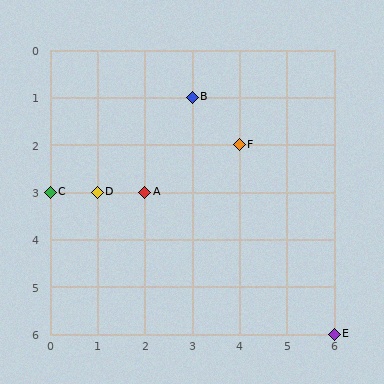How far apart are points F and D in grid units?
Points F and D are 3 columns and 1 row apart (about 3.2 grid units diagonally).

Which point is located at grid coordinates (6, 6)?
Point E is at (6, 6).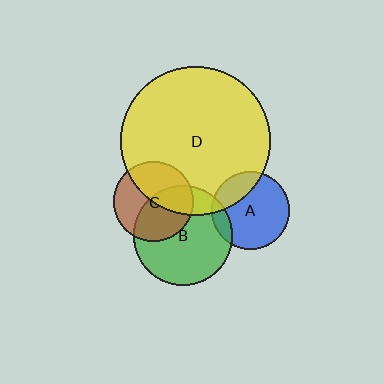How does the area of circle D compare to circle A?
Approximately 3.7 times.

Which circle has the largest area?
Circle D (yellow).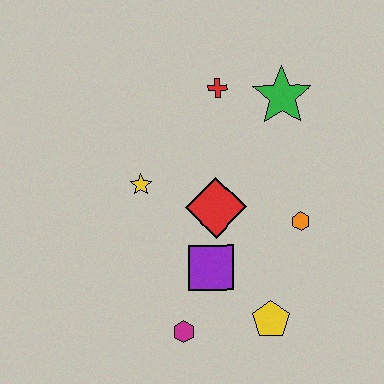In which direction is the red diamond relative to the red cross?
The red diamond is below the red cross.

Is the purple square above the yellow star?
No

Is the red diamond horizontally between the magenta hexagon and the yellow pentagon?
Yes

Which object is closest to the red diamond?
The purple square is closest to the red diamond.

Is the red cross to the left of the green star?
Yes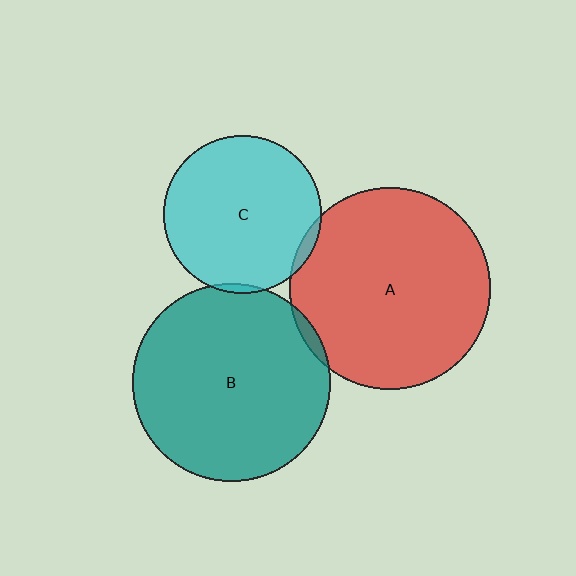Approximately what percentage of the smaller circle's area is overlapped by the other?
Approximately 5%.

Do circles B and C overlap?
Yes.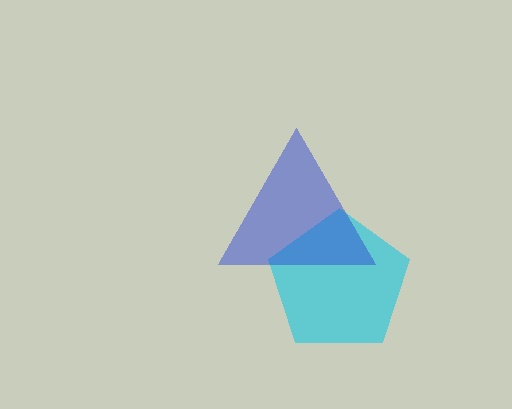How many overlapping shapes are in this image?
There are 2 overlapping shapes in the image.